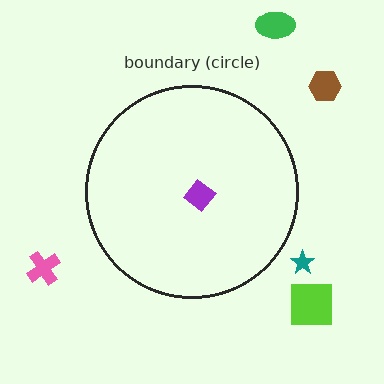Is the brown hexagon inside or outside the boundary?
Outside.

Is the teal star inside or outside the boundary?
Outside.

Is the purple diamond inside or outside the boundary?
Inside.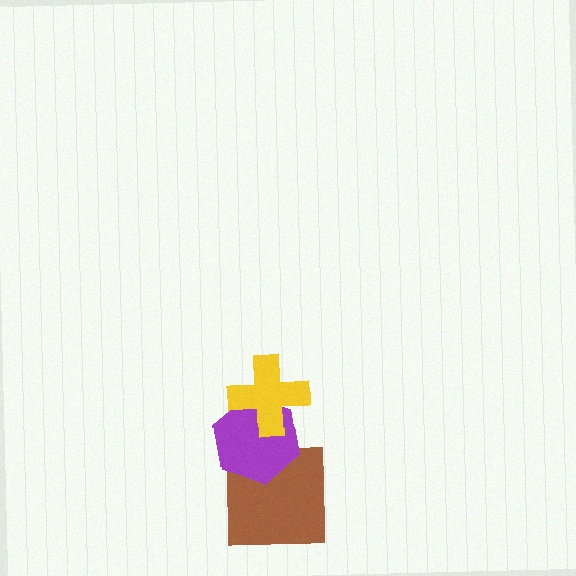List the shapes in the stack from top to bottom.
From top to bottom: the yellow cross, the purple hexagon, the brown square.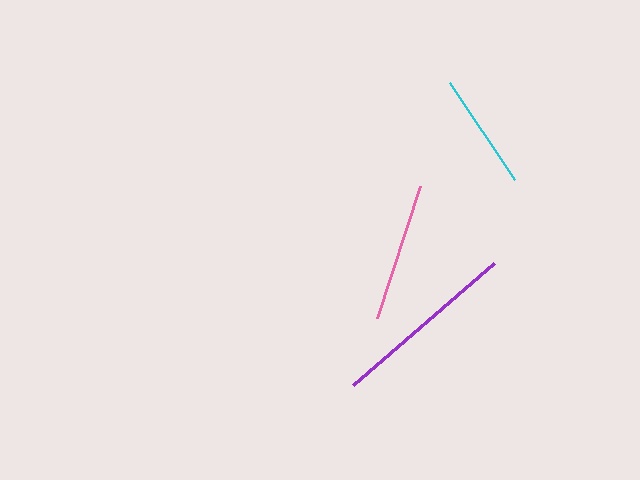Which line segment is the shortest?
The cyan line is the shortest at approximately 117 pixels.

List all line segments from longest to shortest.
From longest to shortest: purple, pink, cyan.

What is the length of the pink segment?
The pink segment is approximately 140 pixels long.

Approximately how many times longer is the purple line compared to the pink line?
The purple line is approximately 1.3 times the length of the pink line.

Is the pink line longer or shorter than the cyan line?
The pink line is longer than the cyan line.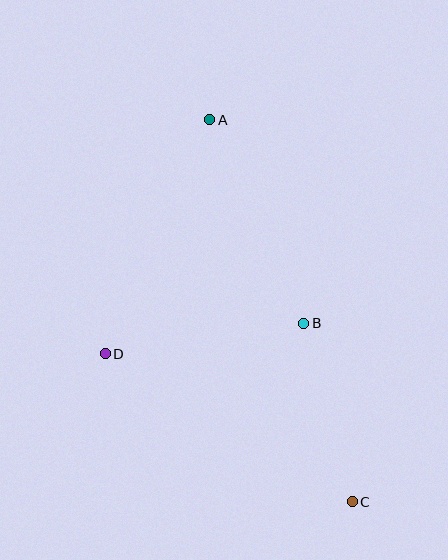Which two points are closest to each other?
Points B and C are closest to each other.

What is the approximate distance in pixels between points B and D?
The distance between B and D is approximately 201 pixels.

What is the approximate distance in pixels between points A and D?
The distance between A and D is approximately 256 pixels.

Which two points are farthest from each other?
Points A and C are farthest from each other.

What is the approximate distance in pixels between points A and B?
The distance between A and B is approximately 224 pixels.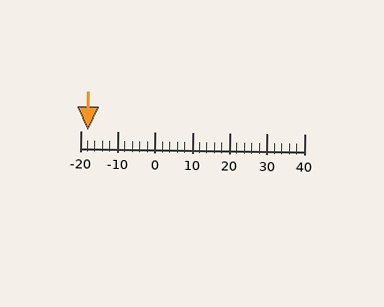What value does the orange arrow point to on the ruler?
The orange arrow points to approximately -18.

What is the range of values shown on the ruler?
The ruler shows values from -20 to 40.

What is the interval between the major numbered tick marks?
The major tick marks are spaced 10 units apart.